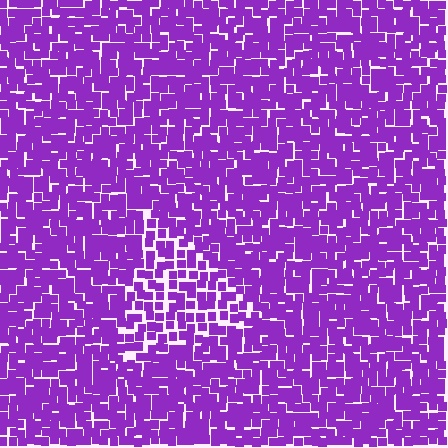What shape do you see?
I see a triangle.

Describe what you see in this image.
The image contains small purple elements arranged at two different densities. A triangle-shaped region is visible where the elements are less densely packed than the surrounding area.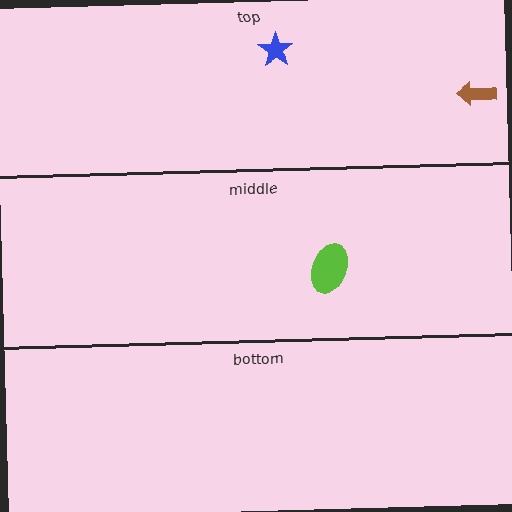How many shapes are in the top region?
2.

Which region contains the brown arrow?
The top region.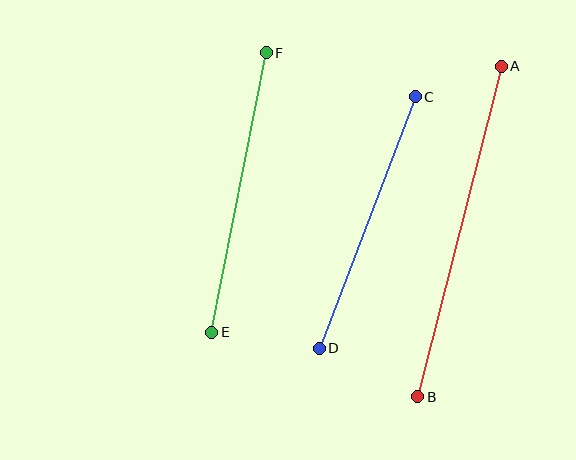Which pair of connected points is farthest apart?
Points A and B are farthest apart.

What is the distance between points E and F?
The distance is approximately 285 pixels.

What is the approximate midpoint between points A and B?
The midpoint is at approximately (459, 232) pixels.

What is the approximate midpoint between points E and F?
The midpoint is at approximately (239, 192) pixels.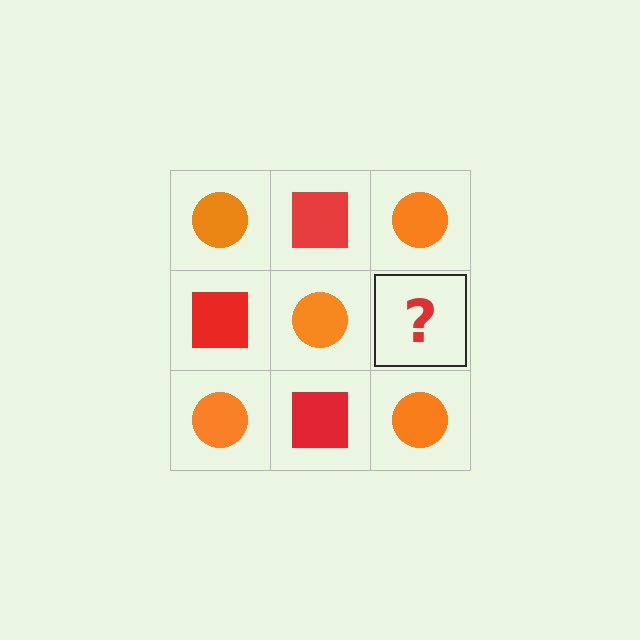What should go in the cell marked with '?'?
The missing cell should contain a red square.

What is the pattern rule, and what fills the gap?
The rule is that it alternates orange circle and red square in a checkerboard pattern. The gap should be filled with a red square.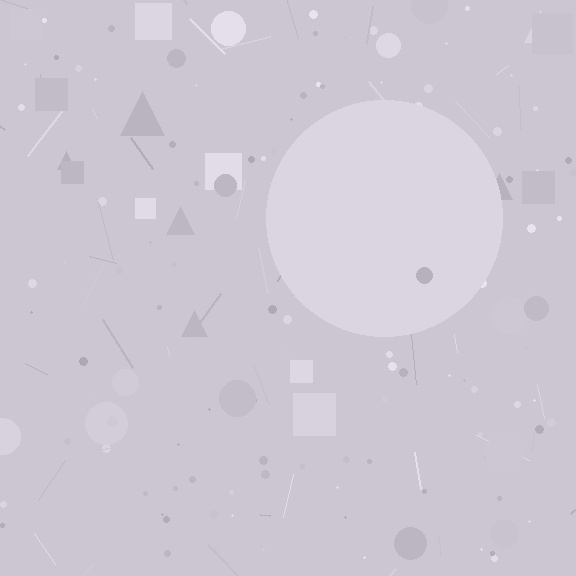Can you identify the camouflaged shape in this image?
The camouflaged shape is a circle.